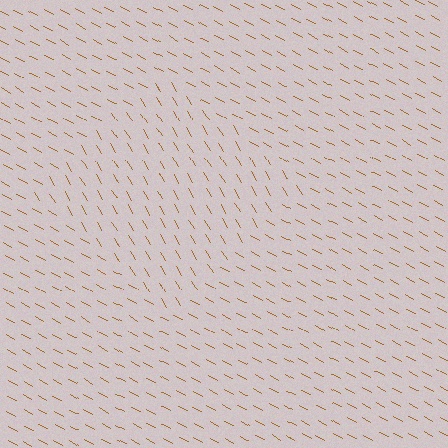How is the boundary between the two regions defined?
The boundary is defined purely by a change in line orientation (approximately 30 degrees difference). All lines are the same color and thickness.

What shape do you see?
I see a diamond.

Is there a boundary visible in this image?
Yes, there is a texture boundary formed by a change in line orientation.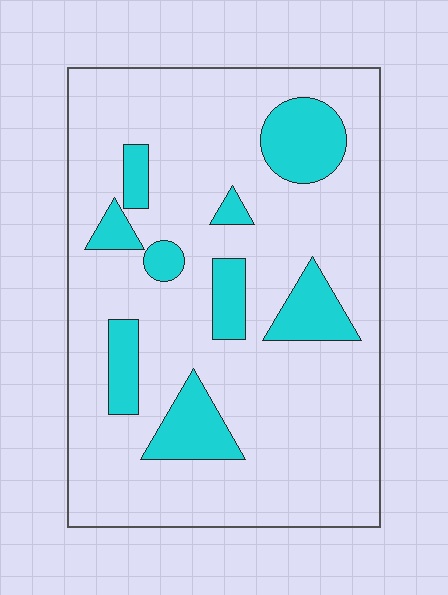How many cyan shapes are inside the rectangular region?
9.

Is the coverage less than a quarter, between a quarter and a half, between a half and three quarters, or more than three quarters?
Less than a quarter.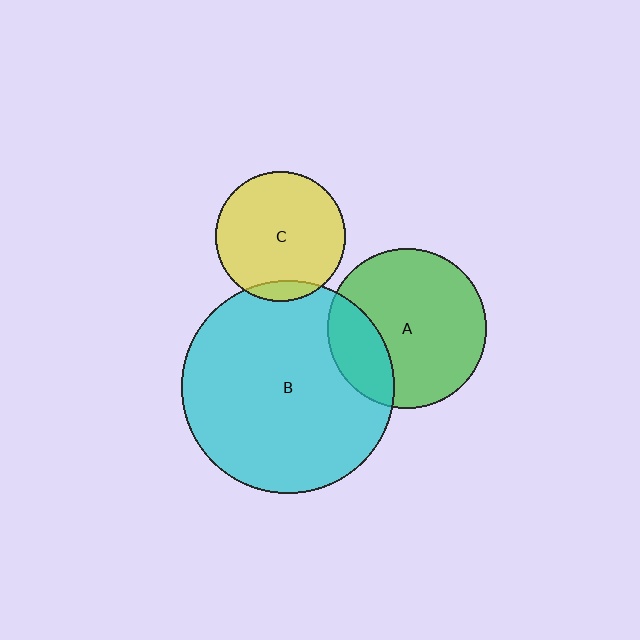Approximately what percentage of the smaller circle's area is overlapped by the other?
Approximately 10%.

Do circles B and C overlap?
Yes.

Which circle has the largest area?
Circle B (cyan).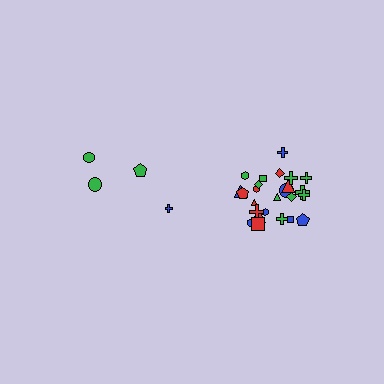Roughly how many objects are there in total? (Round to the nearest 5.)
Roughly 30 objects in total.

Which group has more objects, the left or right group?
The right group.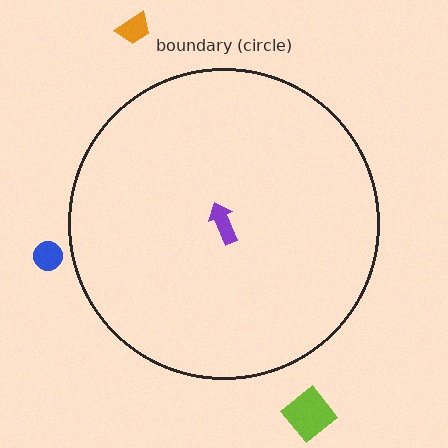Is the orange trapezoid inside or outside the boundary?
Outside.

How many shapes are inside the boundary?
1 inside, 3 outside.